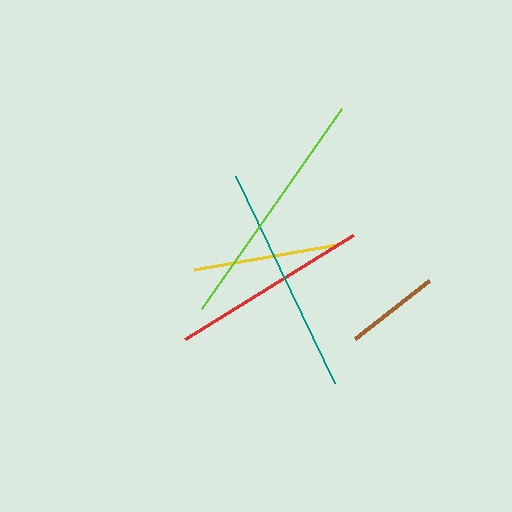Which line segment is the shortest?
The brown line is the shortest at approximately 94 pixels.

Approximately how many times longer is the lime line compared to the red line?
The lime line is approximately 1.2 times the length of the red line.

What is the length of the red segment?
The red segment is approximately 198 pixels long.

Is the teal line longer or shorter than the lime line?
The lime line is longer than the teal line.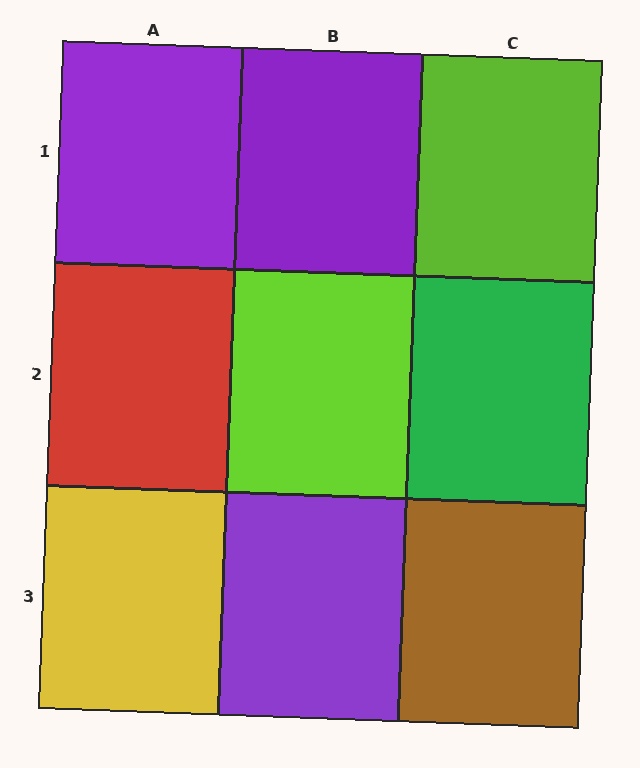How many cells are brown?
1 cell is brown.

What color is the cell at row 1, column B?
Purple.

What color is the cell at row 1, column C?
Lime.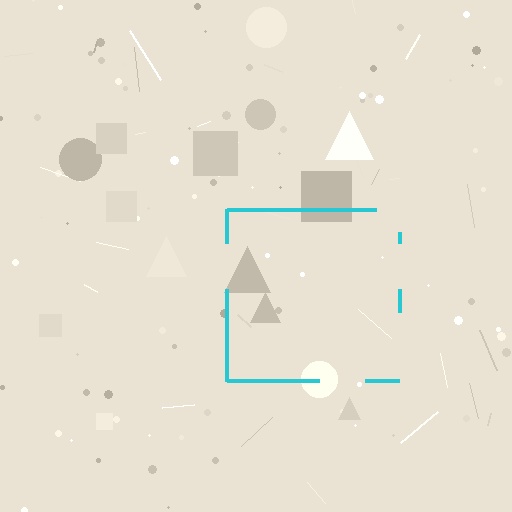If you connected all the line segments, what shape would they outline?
They would outline a square.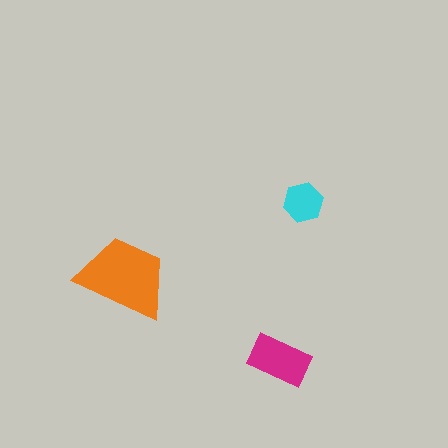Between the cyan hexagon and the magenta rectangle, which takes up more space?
The magenta rectangle.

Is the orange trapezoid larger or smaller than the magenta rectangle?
Larger.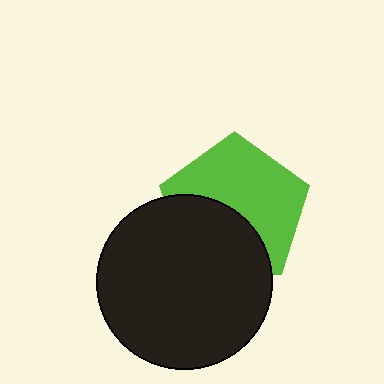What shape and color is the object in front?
The object in front is a black circle.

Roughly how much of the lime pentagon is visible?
About half of it is visible (roughly 58%).